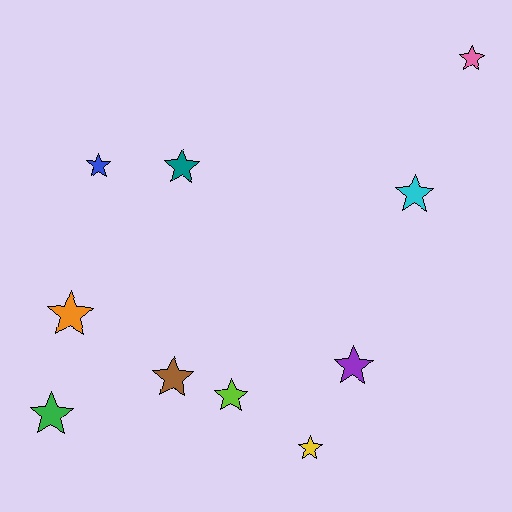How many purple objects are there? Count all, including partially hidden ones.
There is 1 purple object.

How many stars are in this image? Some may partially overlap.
There are 10 stars.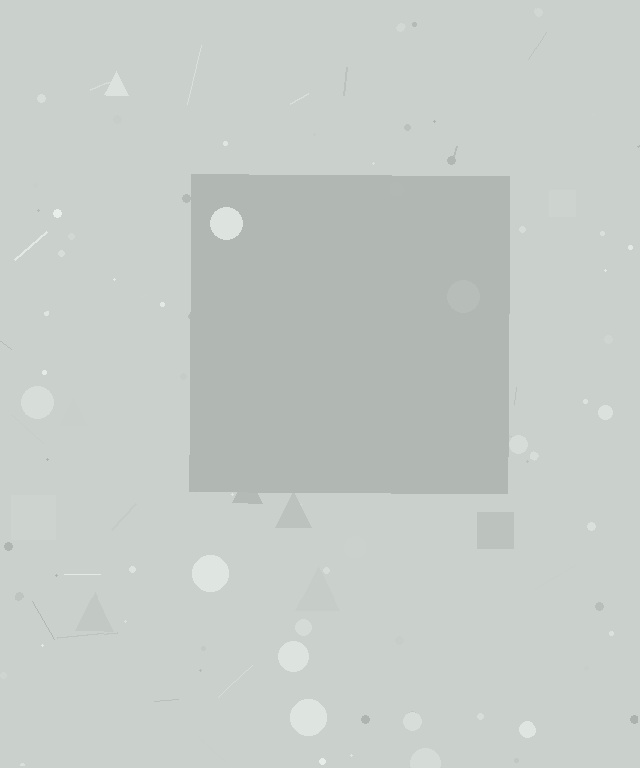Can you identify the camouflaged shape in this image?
The camouflaged shape is a square.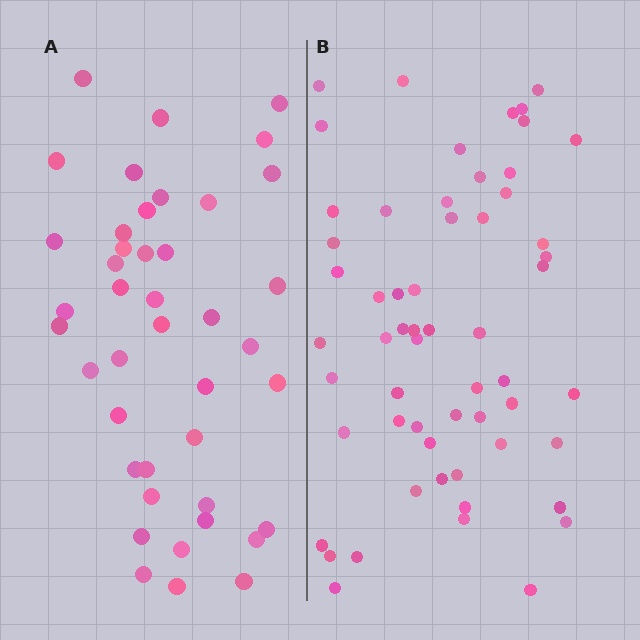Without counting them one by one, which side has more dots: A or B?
Region B (the right region) has more dots.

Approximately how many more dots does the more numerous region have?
Region B has approximately 15 more dots than region A.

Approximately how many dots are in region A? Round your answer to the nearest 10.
About 40 dots. (The exact count is 42, which rounds to 40.)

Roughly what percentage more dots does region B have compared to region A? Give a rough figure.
About 40% more.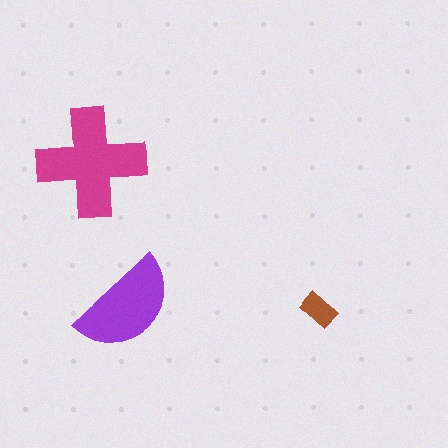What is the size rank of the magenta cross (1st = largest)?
1st.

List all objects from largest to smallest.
The magenta cross, the purple semicircle, the brown rectangle.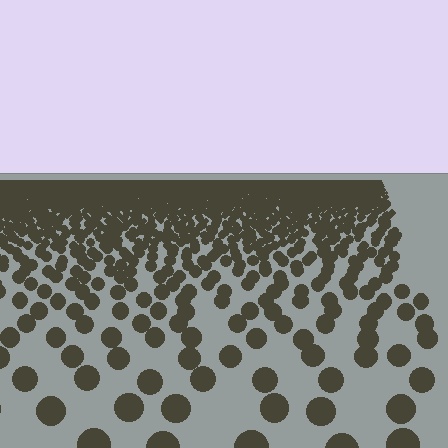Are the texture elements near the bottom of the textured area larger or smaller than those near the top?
Larger. Near the bottom, elements are closer to the viewer and appear at a bigger on-screen size.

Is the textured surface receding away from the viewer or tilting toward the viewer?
The surface is receding away from the viewer. Texture elements get smaller and denser toward the top.